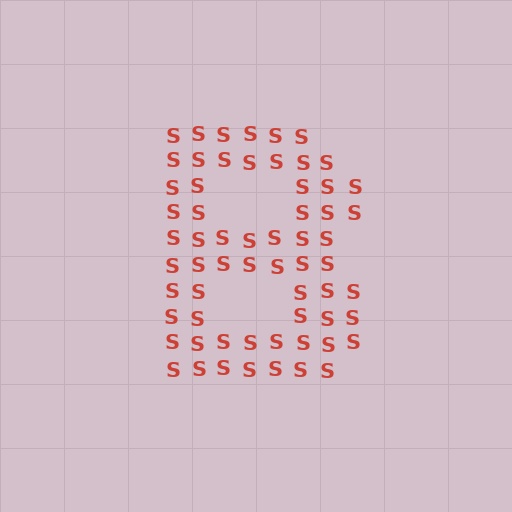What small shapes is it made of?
It is made of small letter S's.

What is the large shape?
The large shape is the letter B.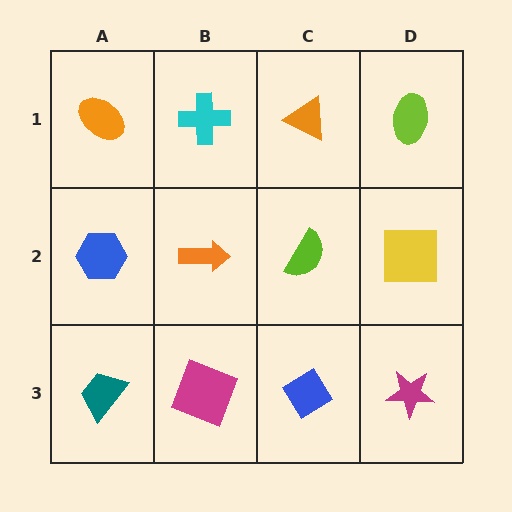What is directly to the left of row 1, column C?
A cyan cross.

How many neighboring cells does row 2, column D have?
3.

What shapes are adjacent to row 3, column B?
An orange arrow (row 2, column B), a teal trapezoid (row 3, column A), a blue diamond (row 3, column C).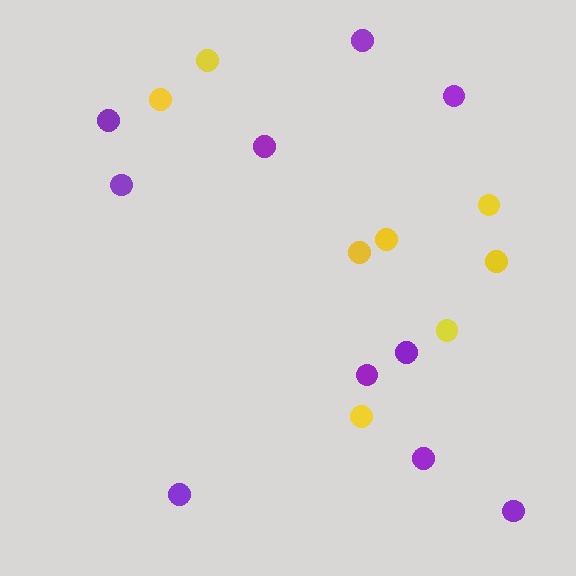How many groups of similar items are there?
There are 2 groups: one group of yellow circles (8) and one group of purple circles (10).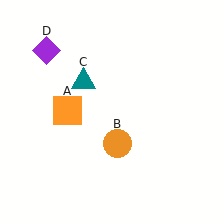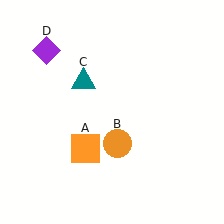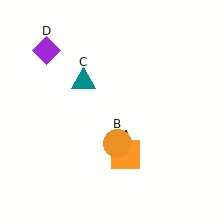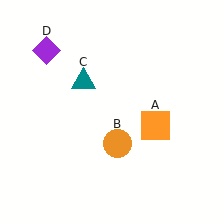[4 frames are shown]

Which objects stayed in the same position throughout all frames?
Orange circle (object B) and teal triangle (object C) and purple diamond (object D) remained stationary.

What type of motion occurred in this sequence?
The orange square (object A) rotated counterclockwise around the center of the scene.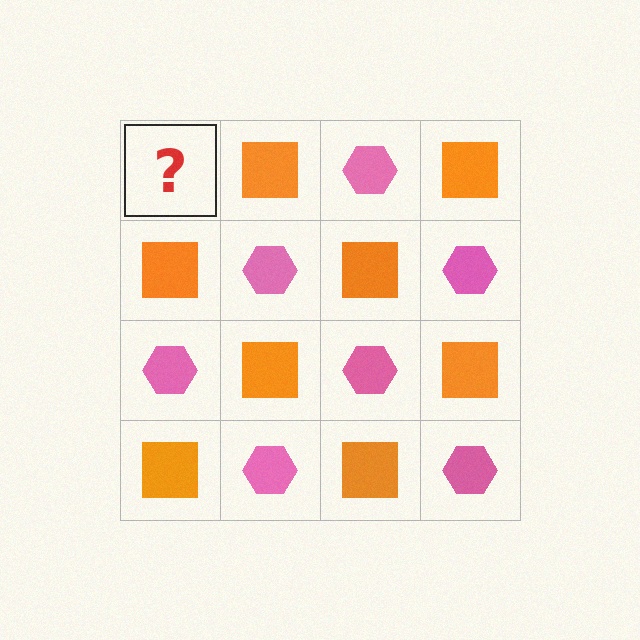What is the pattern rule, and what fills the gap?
The rule is that it alternates pink hexagon and orange square in a checkerboard pattern. The gap should be filled with a pink hexagon.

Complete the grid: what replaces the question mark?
The question mark should be replaced with a pink hexagon.